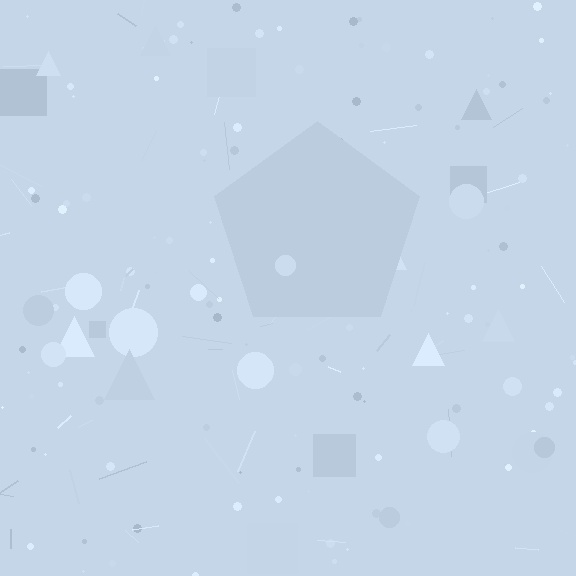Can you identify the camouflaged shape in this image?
The camouflaged shape is a pentagon.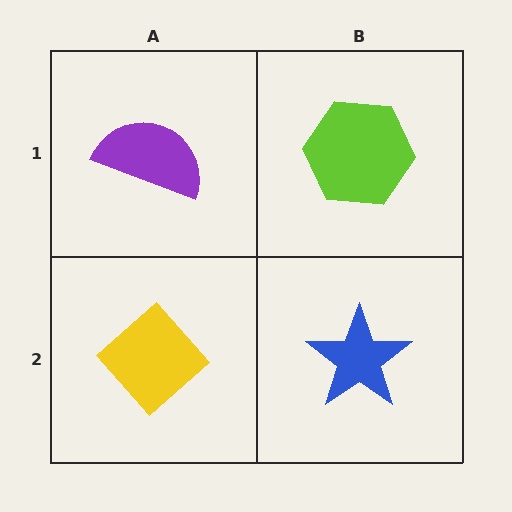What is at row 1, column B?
A lime hexagon.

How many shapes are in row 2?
2 shapes.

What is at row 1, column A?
A purple semicircle.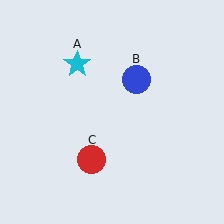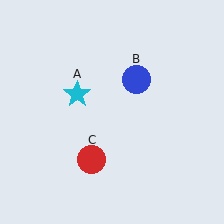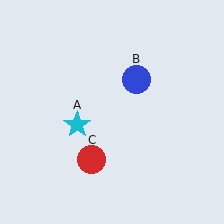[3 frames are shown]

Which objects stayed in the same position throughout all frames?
Blue circle (object B) and red circle (object C) remained stationary.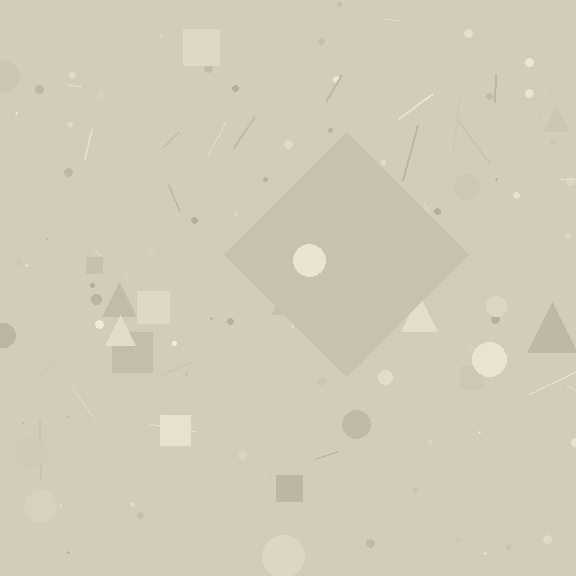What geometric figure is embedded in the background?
A diamond is embedded in the background.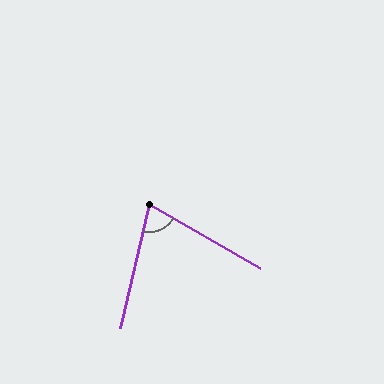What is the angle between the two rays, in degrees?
Approximately 73 degrees.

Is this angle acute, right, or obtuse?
It is acute.